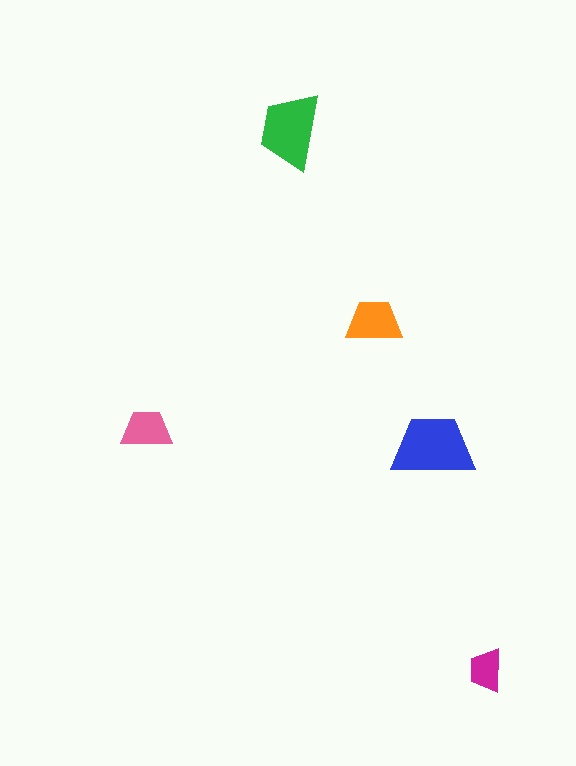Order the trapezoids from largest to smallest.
the blue one, the green one, the orange one, the pink one, the magenta one.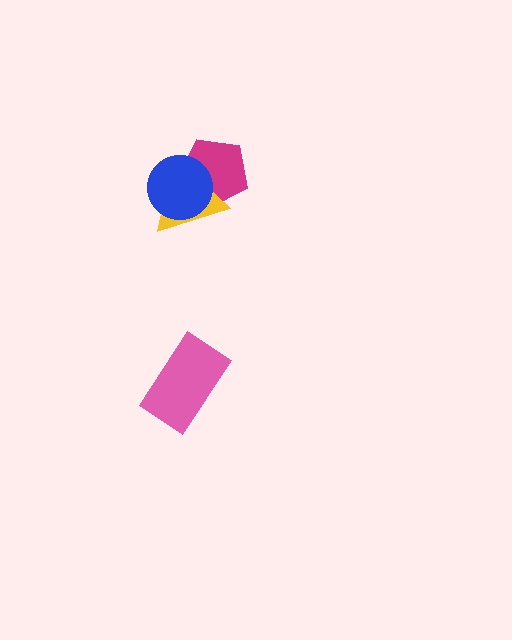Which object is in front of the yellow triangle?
The blue circle is in front of the yellow triangle.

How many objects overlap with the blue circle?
2 objects overlap with the blue circle.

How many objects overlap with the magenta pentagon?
2 objects overlap with the magenta pentagon.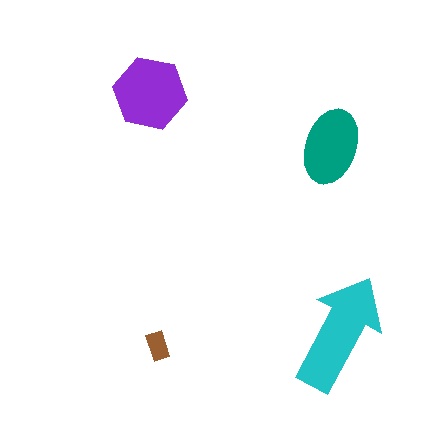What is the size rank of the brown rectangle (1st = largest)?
4th.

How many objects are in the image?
There are 4 objects in the image.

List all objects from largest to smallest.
The cyan arrow, the purple hexagon, the teal ellipse, the brown rectangle.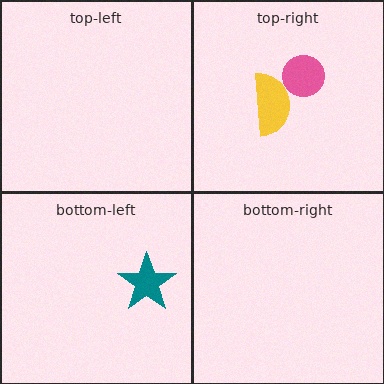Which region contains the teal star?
The bottom-left region.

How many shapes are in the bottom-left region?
1.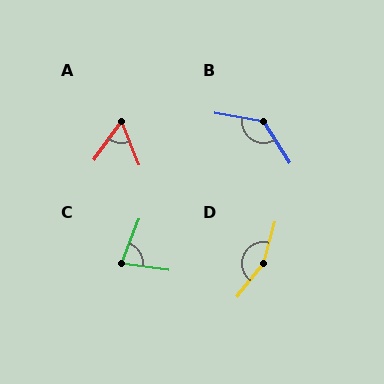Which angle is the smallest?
A, at approximately 58 degrees.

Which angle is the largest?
D, at approximately 158 degrees.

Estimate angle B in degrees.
Approximately 132 degrees.